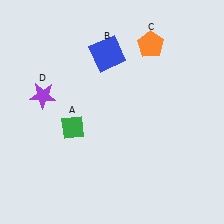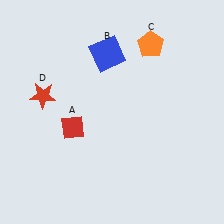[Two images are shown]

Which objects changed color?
A changed from green to red. D changed from purple to red.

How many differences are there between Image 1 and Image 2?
There are 2 differences between the two images.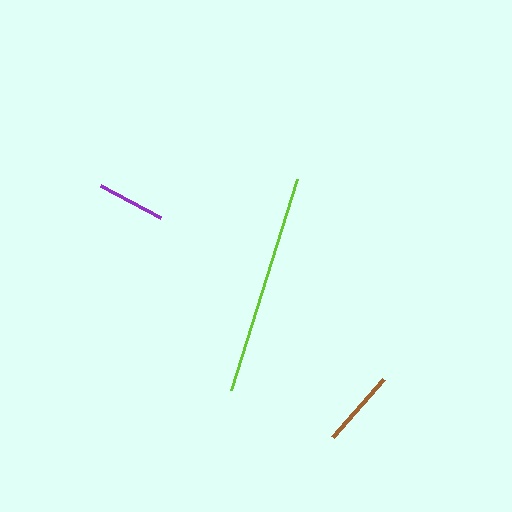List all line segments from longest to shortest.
From longest to shortest: lime, brown, purple.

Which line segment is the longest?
The lime line is the longest at approximately 221 pixels.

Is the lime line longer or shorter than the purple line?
The lime line is longer than the purple line.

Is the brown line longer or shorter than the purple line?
The brown line is longer than the purple line.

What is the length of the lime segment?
The lime segment is approximately 221 pixels long.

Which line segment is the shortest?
The purple line is the shortest at approximately 69 pixels.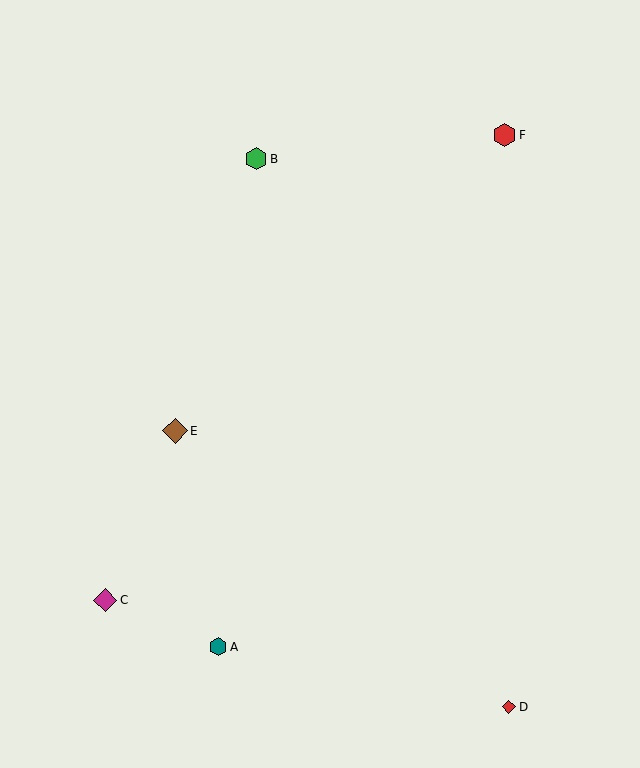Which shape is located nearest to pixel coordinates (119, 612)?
The magenta diamond (labeled C) at (105, 600) is nearest to that location.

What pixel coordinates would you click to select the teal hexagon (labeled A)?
Click at (218, 647) to select the teal hexagon A.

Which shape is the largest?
The brown diamond (labeled E) is the largest.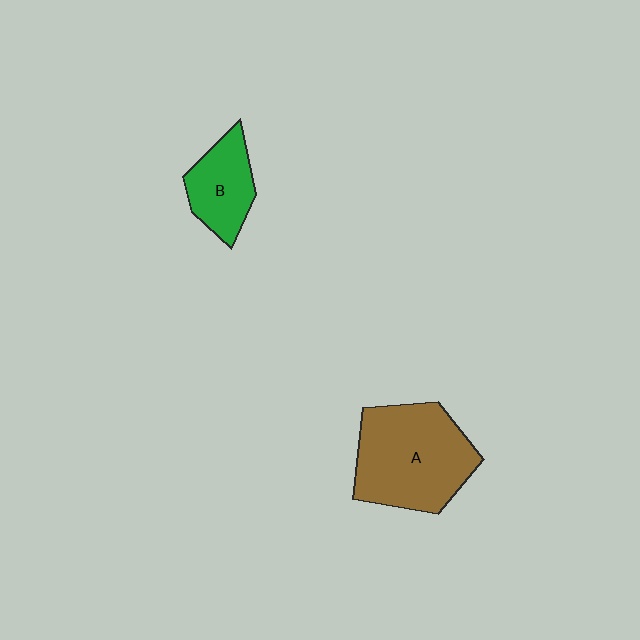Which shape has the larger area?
Shape A (brown).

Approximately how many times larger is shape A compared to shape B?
Approximately 2.0 times.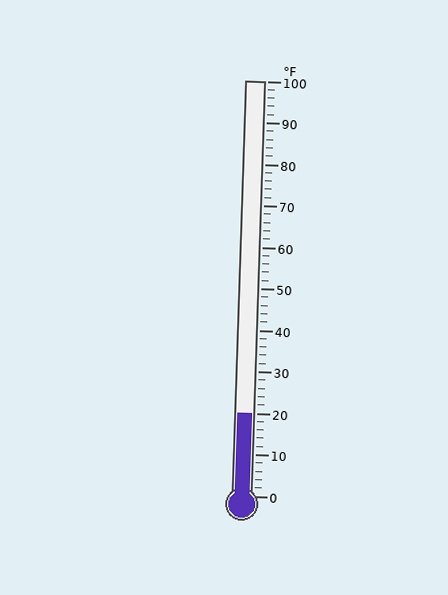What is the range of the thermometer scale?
The thermometer scale ranges from 0°F to 100°F.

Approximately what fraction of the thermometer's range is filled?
The thermometer is filled to approximately 20% of its range.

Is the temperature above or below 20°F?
The temperature is at 20°F.